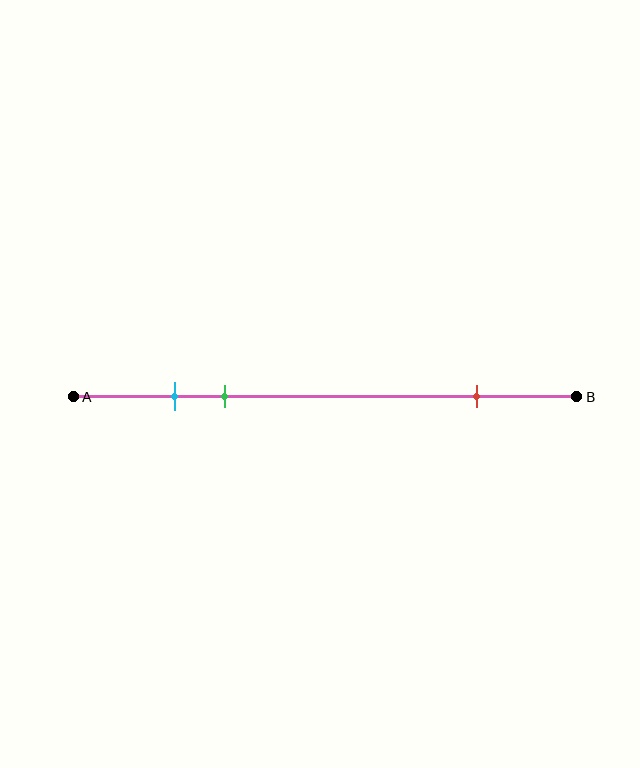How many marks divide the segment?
There are 3 marks dividing the segment.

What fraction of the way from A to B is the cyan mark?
The cyan mark is approximately 20% (0.2) of the way from A to B.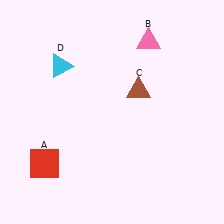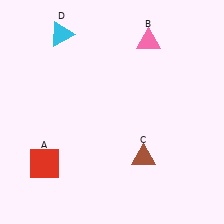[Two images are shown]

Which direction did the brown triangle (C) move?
The brown triangle (C) moved down.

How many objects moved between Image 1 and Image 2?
2 objects moved between the two images.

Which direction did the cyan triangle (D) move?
The cyan triangle (D) moved up.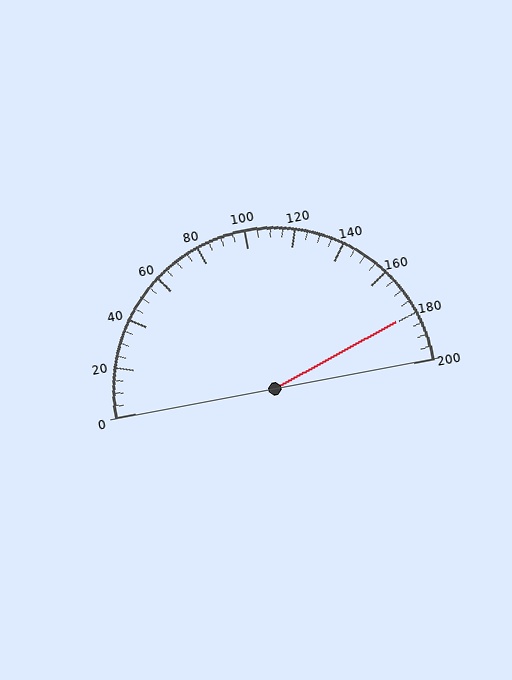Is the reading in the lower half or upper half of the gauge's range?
The reading is in the upper half of the range (0 to 200).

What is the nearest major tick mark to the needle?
The nearest major tick mark is 180.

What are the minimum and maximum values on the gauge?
The gauge ranges from 0 to 200.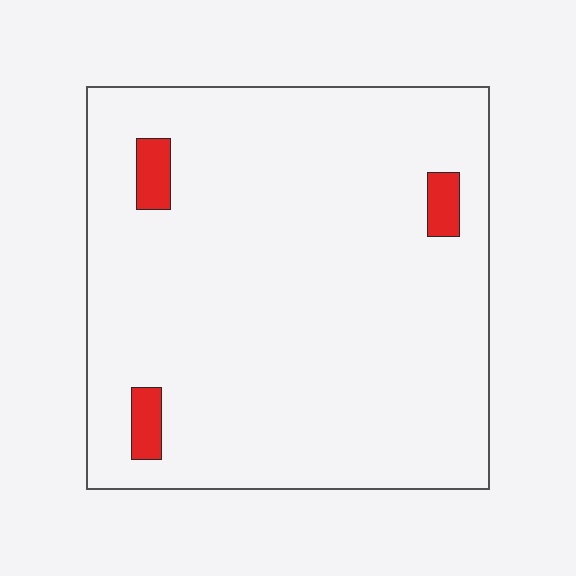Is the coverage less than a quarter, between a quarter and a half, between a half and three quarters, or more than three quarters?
Less than a quarter.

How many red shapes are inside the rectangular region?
3.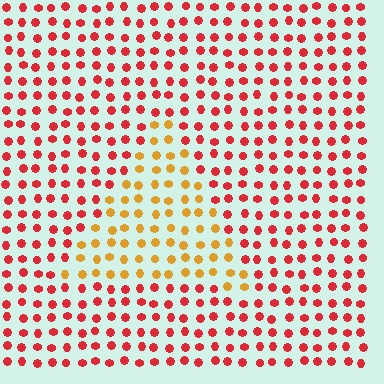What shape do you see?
I see a triangle.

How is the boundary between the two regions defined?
The boundary is defined purely by a slight shift in hue (about 43 degrees). Spacing, size, and orientation are identical on both sides.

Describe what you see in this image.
The image is filled with small red elements in a uniform arrangement. A triangle-shaped region is visible where the elements are tinted to a slightly different hue, forming a subtle color boundary.